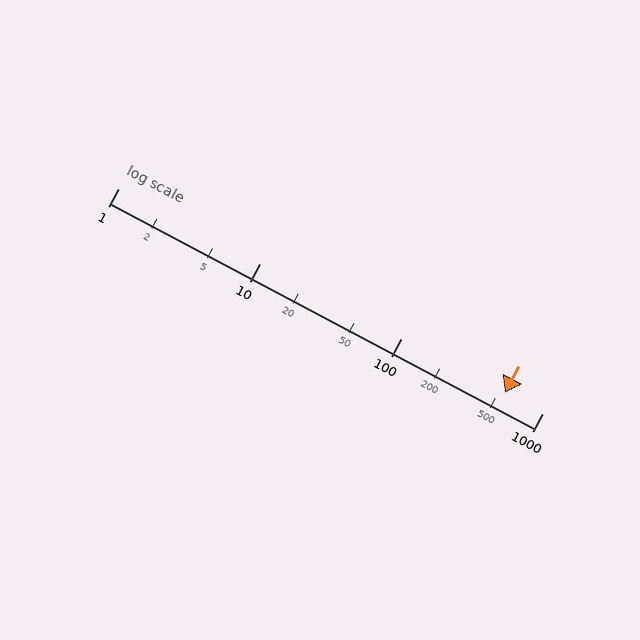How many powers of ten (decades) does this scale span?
The scale spans 3 decades, from 1 to 1000.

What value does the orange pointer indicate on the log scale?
The pointer indicates approximately 540.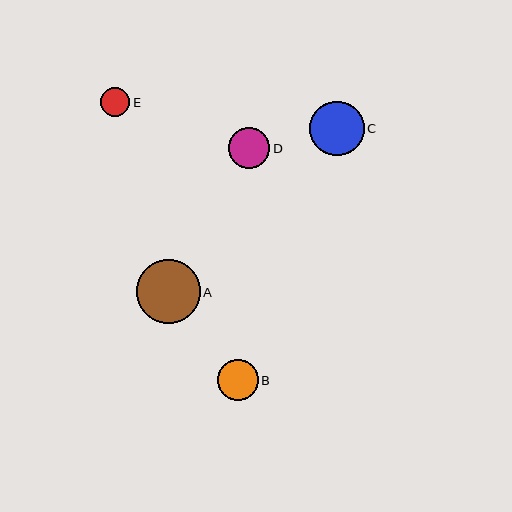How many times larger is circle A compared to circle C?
Circle A is approximately 1.2 times the size of circle C.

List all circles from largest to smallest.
From largest to smallest: A, C, B, D, E.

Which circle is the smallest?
Circle E is the smallest with a size of approximately 29 pixels.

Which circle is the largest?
Circle A is the largest with a size of approximately 64 pixels.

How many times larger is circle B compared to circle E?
Circle B is approximately 1.4 times the size of circle E.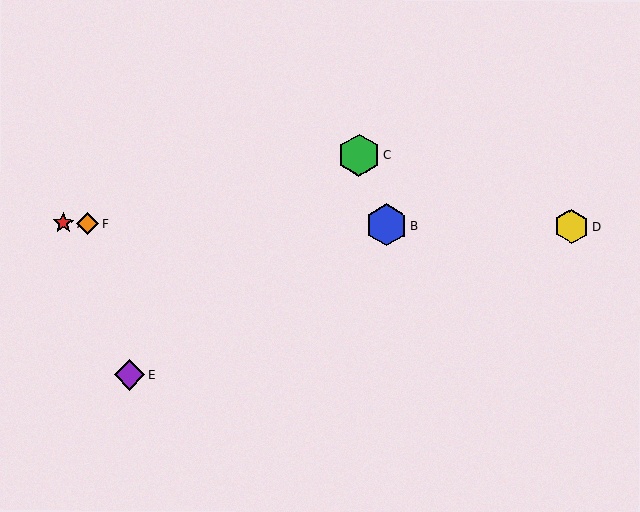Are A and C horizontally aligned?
No, A is at y≈223 and C is at y≈156.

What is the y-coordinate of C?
Object C is at y≈156.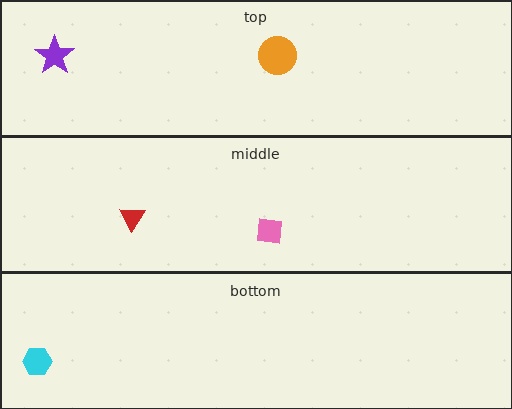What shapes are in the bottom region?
The cyan hexagon.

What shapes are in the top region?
The purple star, the orange circle.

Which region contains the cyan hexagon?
The bottom region.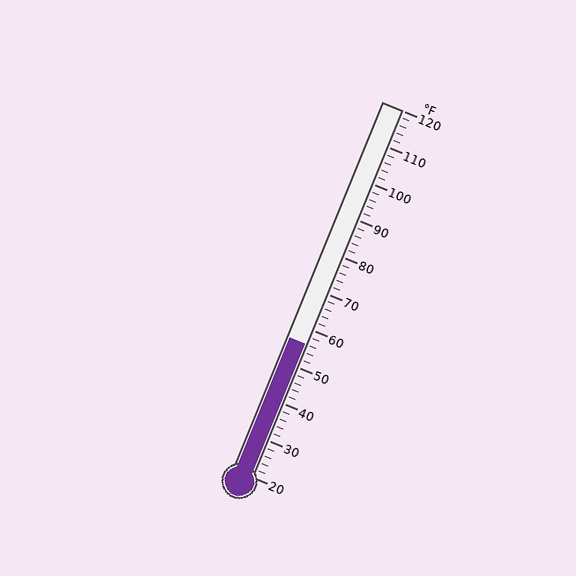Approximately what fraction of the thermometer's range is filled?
The thermometer is filled to approximately 35% of its range.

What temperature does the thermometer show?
The thermometer shows approximately 56°F.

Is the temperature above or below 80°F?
The temperature is below 80°F.